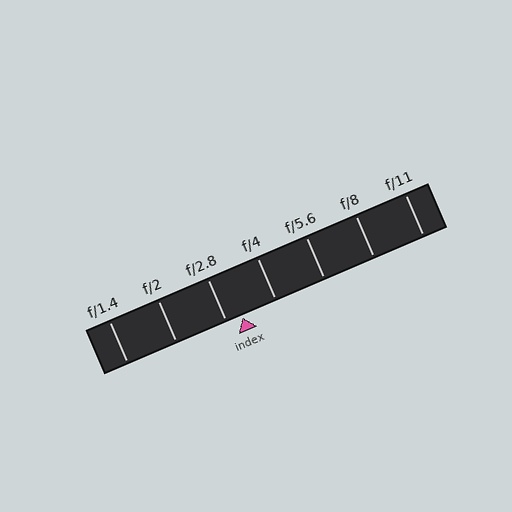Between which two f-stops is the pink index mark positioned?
The index mark is between f/2.8 and f/4.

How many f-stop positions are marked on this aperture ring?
There are 7 f-stop positions marked.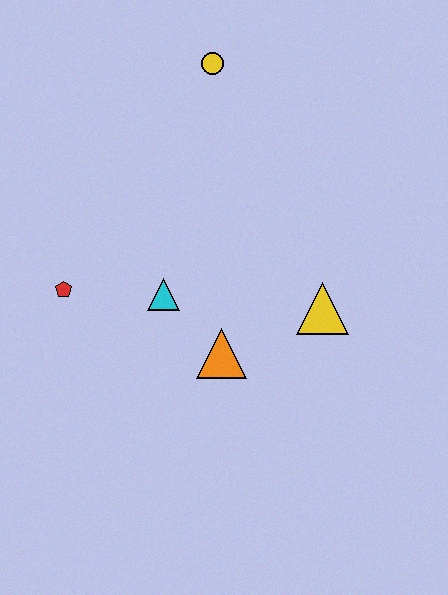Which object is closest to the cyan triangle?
The orange triangle is closest to the cyan triangle.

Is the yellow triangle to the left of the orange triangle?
No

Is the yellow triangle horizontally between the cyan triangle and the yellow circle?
No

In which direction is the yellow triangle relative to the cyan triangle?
The yellow triangle is to the right of the cyan triangle.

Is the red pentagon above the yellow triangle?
Yes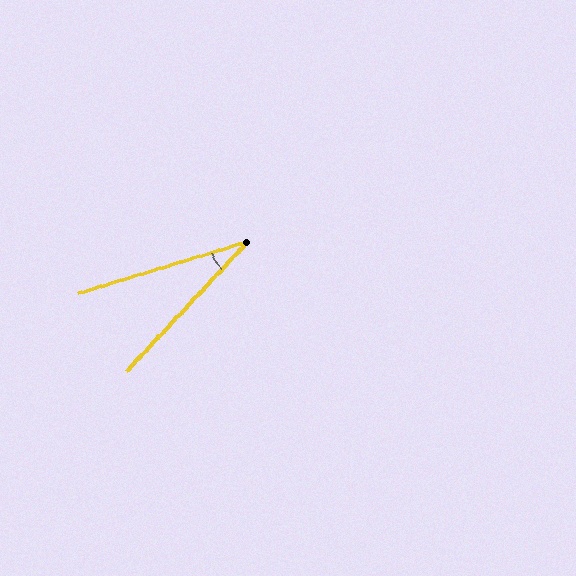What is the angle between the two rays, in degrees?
Approximately 30 degrees.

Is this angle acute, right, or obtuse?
It is acute.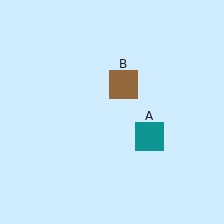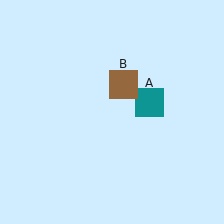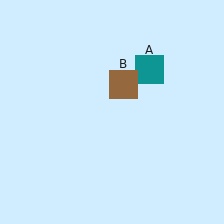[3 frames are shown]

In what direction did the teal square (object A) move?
The teal square (object A) moved up.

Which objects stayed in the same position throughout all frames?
Brown square (object B) remained stationary.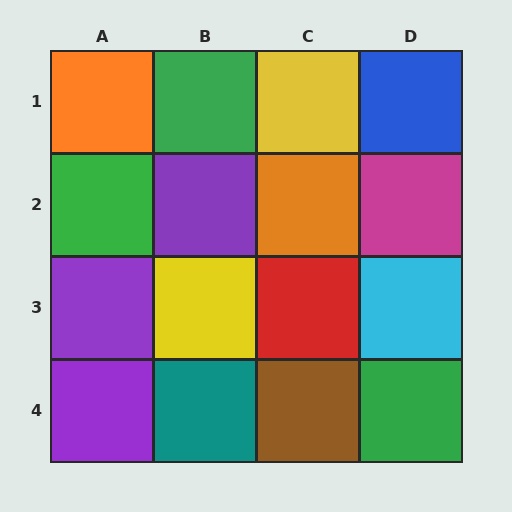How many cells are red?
1 cell is red.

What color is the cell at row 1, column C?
Yellow.